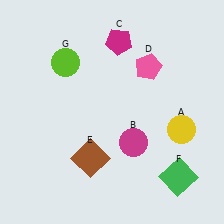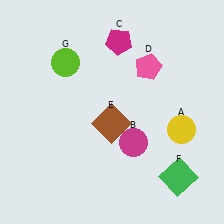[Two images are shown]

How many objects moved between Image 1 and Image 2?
1 object moved between the two images.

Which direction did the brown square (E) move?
The brown square (E) moved up.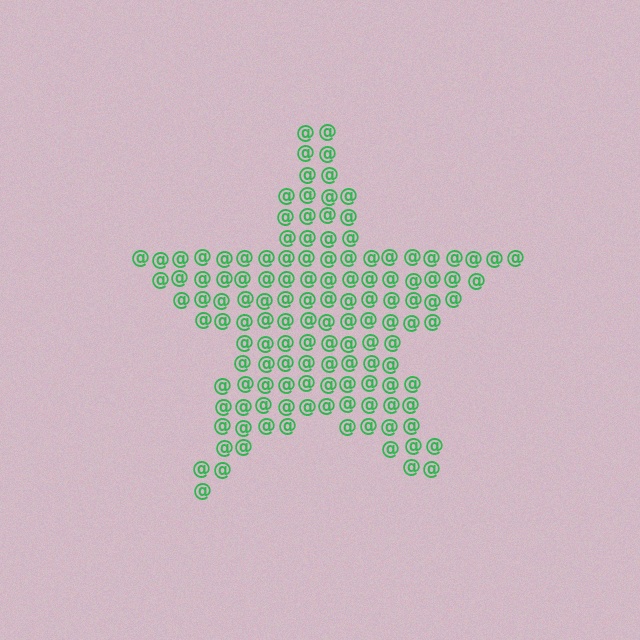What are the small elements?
The small elements are at signs.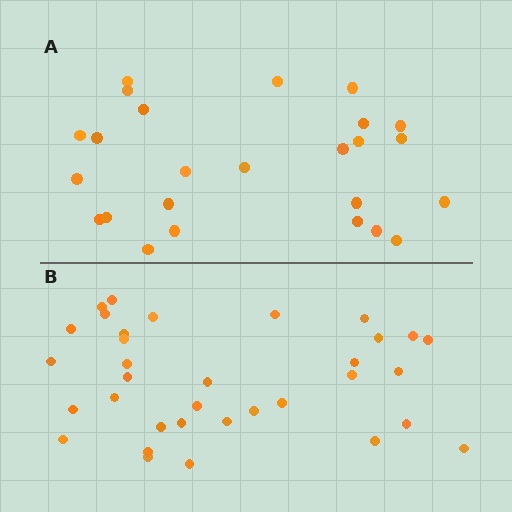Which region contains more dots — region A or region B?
Region B (the bottom region) has more dots.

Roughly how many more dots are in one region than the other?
Region B has roughly 8 or so more dots than region A.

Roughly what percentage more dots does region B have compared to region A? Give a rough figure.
About 35% more.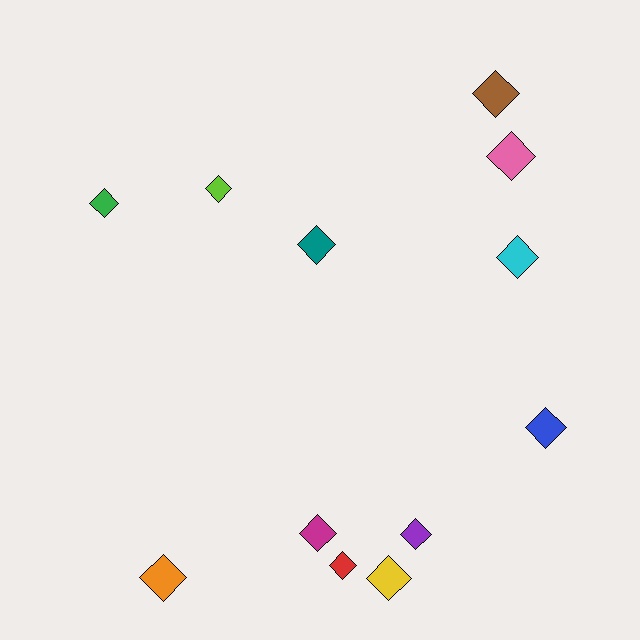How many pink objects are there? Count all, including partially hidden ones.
There is 1 pink object.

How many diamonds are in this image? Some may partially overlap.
There are 12 diamonds.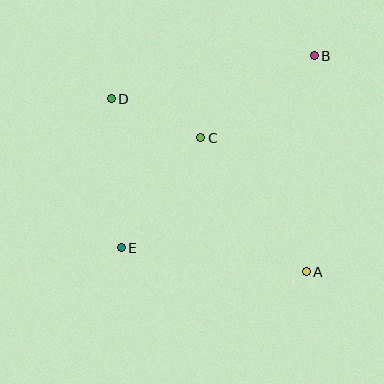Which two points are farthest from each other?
Points B and E are farthest from each other.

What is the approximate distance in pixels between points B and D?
The distance between B and D is approximately 207 pixels.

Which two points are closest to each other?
Points C and D are closest to each other.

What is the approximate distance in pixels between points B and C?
The distance between B and C is approximately 140 pixels.